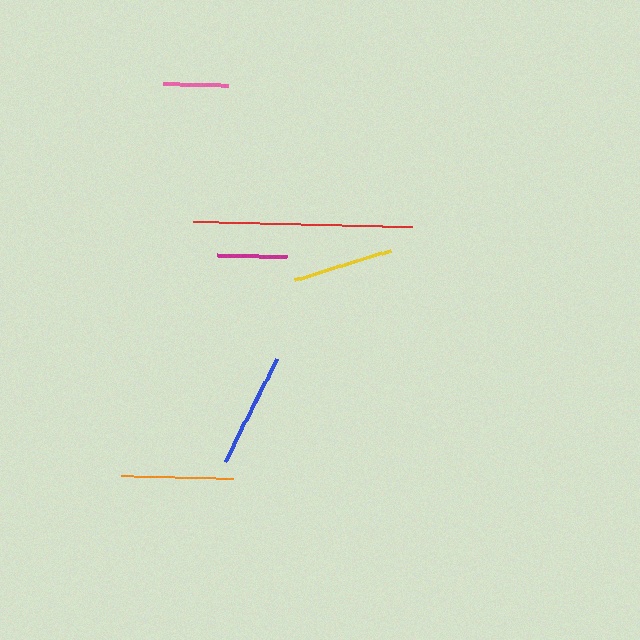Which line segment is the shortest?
The pink line is the shortest at approximately 65 pixels.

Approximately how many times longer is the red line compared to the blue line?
The red line is approximately 1.9 times the length of the blue line.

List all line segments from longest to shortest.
From longest to shortest: red, blue, orange, yellow, magenta, pink.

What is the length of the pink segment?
The pink segment is approximately 65 pixels long.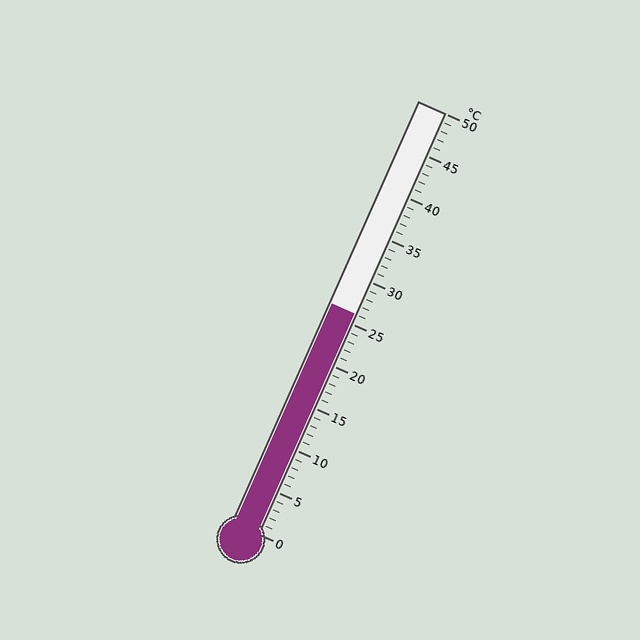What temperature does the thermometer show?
The thermometer shows approximately 26°C.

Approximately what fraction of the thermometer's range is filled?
The thermometer is filled to approximately 50% of its range.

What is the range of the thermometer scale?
The thermometer scale ranges from 0°C to 50°C.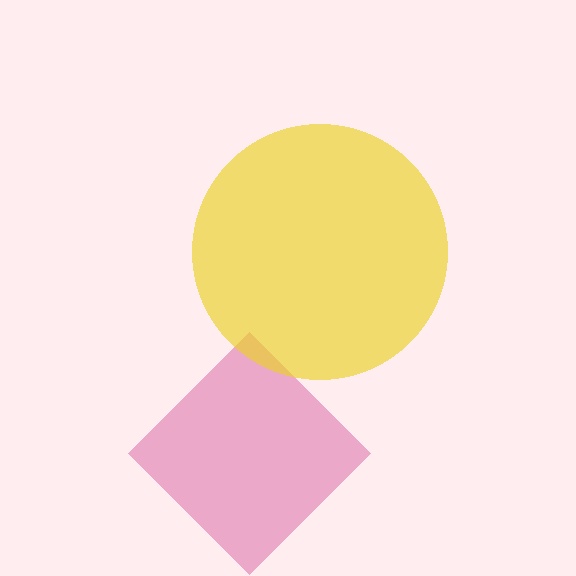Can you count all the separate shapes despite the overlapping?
Yes, there are 2 separate shapes.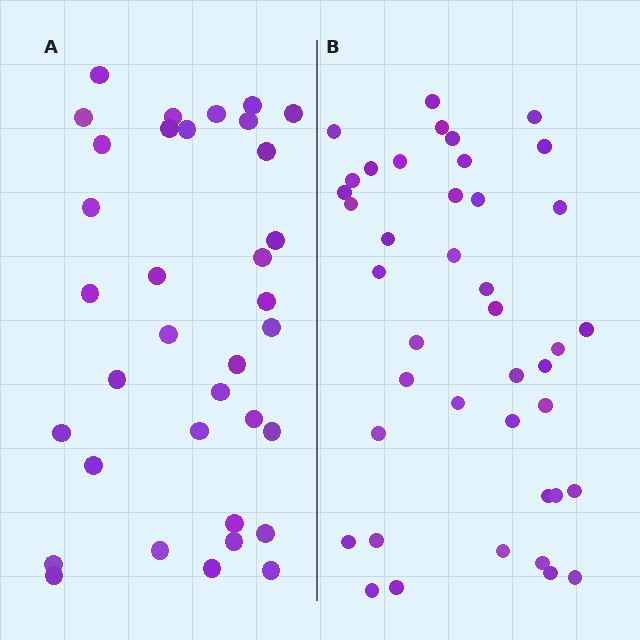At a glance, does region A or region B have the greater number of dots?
Region B (the right region) has more dots.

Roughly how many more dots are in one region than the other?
Region B has about 6 more dots than region A.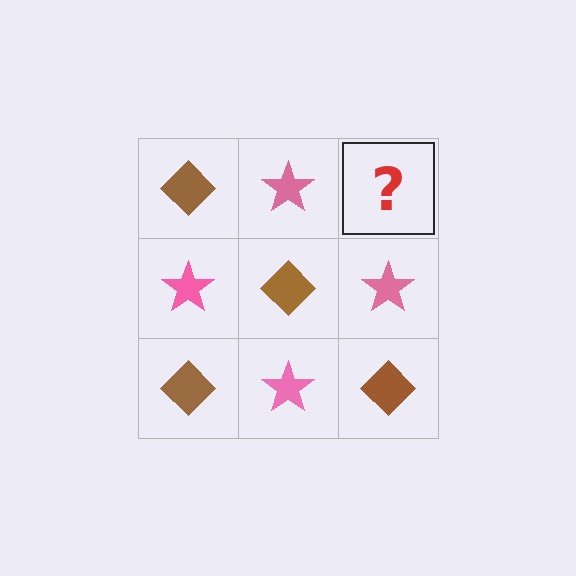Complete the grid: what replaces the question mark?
The question mark should be replaced with a brown diamond.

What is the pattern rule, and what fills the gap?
The rule is that it alternates brown diamond and pink star in a checkerboard pattern. The gap should be filled with a brown diamond.